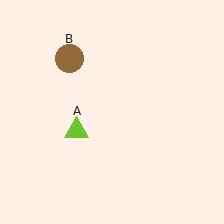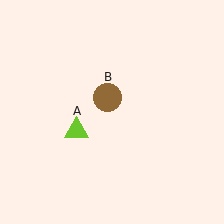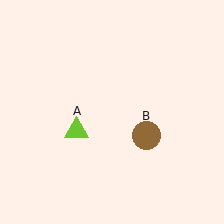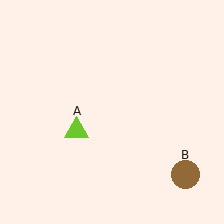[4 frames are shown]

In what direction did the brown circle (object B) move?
The brown circle (object B) moved down and to the right.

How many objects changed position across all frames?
1 object changed position: brown circle (object B).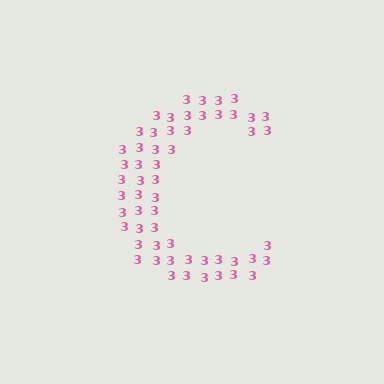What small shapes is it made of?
It is made of small digit 3's.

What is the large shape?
The large shape is the letter C.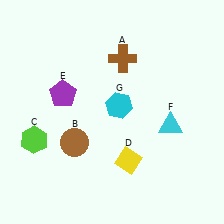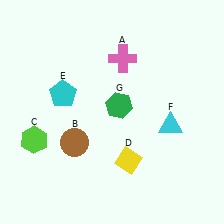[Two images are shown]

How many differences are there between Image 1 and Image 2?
There are 3 differences between the two images.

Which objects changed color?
A changed from brown to pink. E changed from purple to cyan. G changed from cyan to green.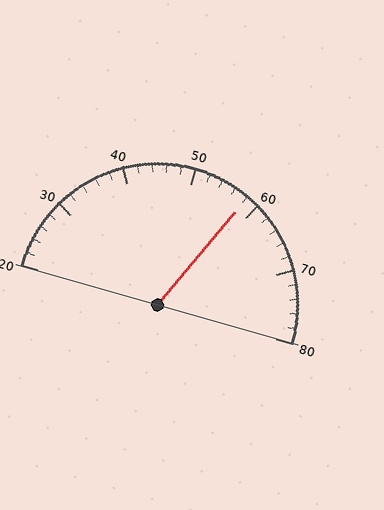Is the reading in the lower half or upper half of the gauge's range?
The reading is in the upper half of the range (20 to 80).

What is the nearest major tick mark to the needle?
The nearest major tick mark is 60.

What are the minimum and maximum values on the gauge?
The gauge ranges from 20 to 80.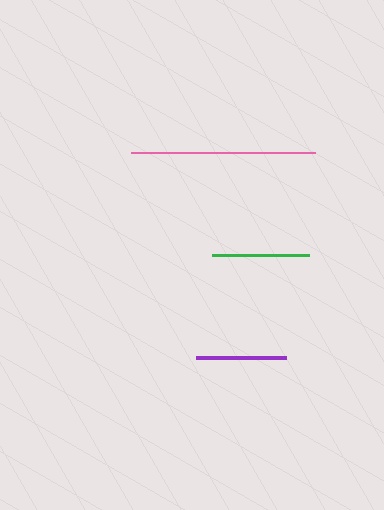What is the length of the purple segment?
The purple segment is approximately 91 pixels long.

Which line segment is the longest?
The pink line is the longest at approximately 184 pixels.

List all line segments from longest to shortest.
From longest to shortest: pink, green, purple.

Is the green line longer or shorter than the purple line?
The green line is longer than the purple line.